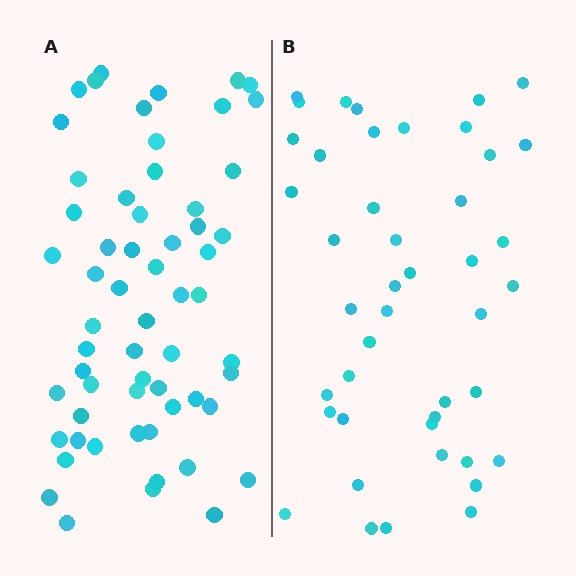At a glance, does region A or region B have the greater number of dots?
Region A (the left region) has more dots.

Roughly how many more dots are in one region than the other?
Region A has approximately 15 more dots than region B.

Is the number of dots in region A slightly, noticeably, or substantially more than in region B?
Region A has noticeably more, but not dramatically so. The ratio is roughly 1.4 to 1.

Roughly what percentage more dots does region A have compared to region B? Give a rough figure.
About 35% more.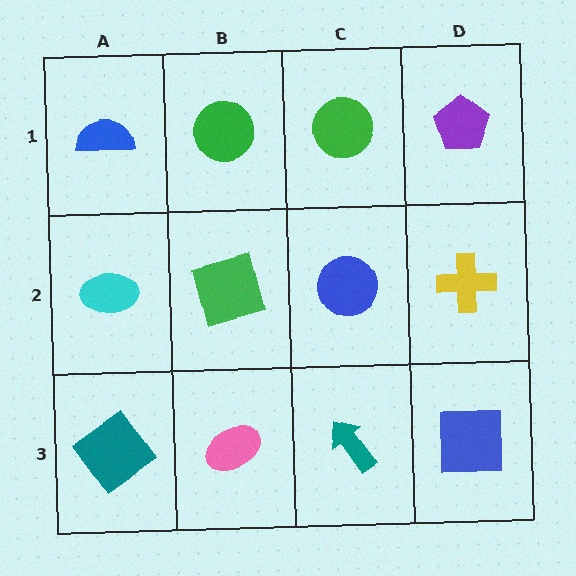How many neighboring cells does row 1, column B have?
3.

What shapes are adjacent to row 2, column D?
A purple pentagon (row 1, column D), a blue square (row 3, column D), a blue circle (row 2, column C).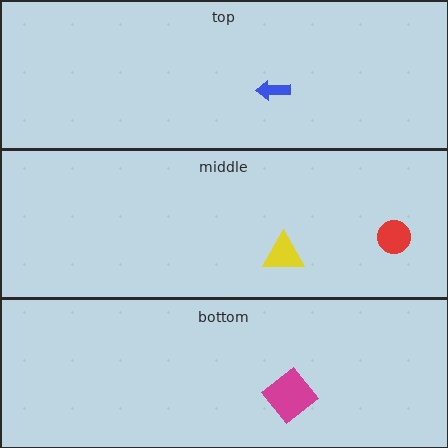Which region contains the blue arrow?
The top region.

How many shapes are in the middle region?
2.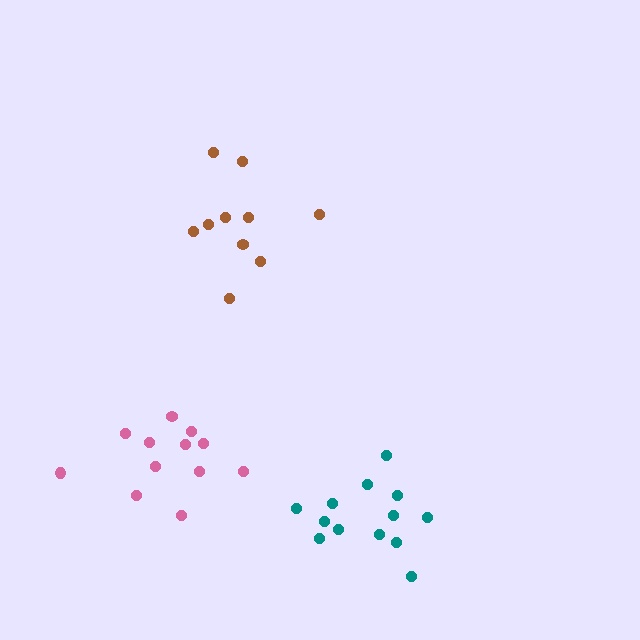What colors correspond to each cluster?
The clusters are colored: brown, teal, pink.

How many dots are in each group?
Group 1: 10 dots, Group 2: 13 dots, Group 3: 12 dots (35 total).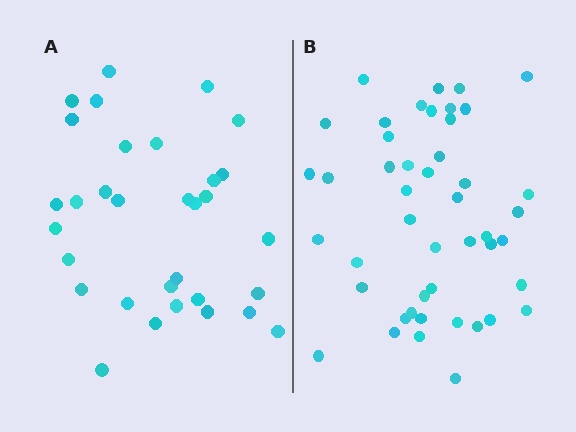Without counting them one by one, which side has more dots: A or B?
Region B (the right region) has more dots.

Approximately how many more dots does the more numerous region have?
Region B has approximately 15 more dots than region A.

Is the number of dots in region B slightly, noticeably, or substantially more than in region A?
Region B has noticeably more, but not dramatically so. The ratio is roughly 1.4 to 1.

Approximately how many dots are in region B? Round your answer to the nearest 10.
About 50 dots. (The exact count is 46, which rounds to 50.)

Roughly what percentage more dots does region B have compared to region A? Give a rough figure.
About 45% more.